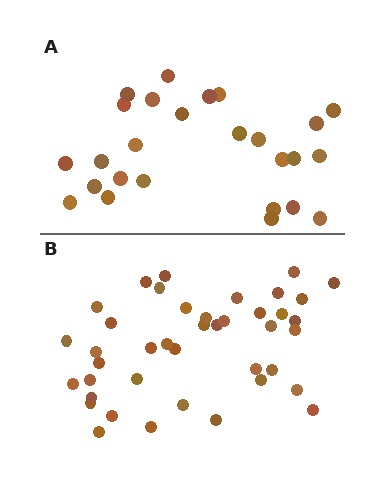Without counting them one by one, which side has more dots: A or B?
Region B (the bottom region) has more dots.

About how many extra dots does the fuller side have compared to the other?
Region B has approximately 15 more dots than region A.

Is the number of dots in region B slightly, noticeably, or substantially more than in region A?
Region B has substantially more. The ratio is roughly 1.6 to 1.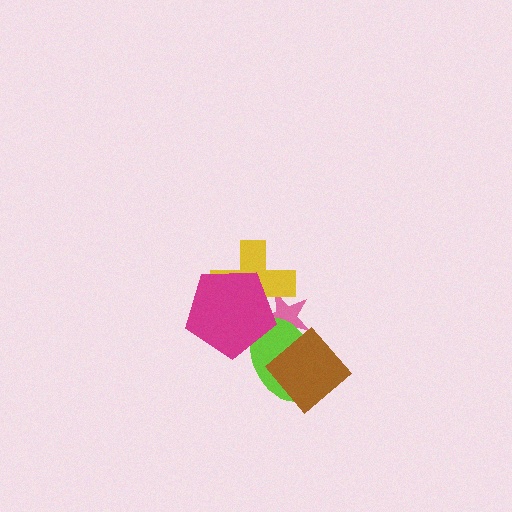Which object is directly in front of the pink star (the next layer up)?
The yellow cross is directly in front of the pink star.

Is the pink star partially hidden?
Yes, it is partially covered by another shape.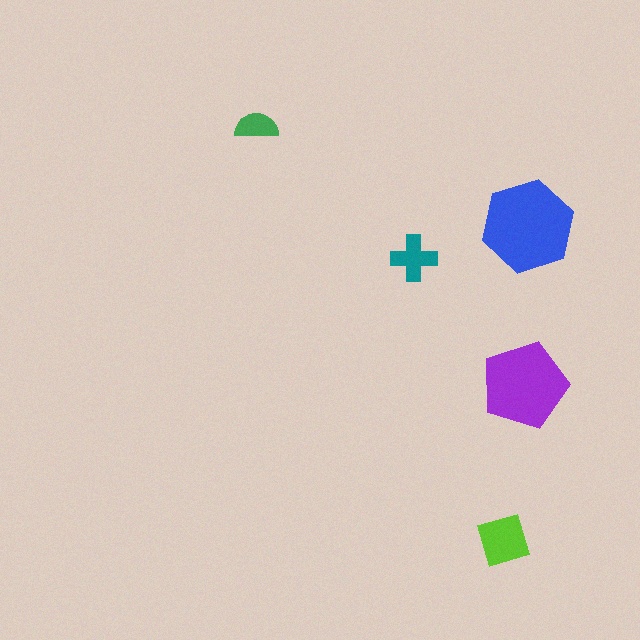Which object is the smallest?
The green semicircle.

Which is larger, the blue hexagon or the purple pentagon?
The blue hexagon.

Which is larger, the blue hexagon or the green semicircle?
The blue hexagon.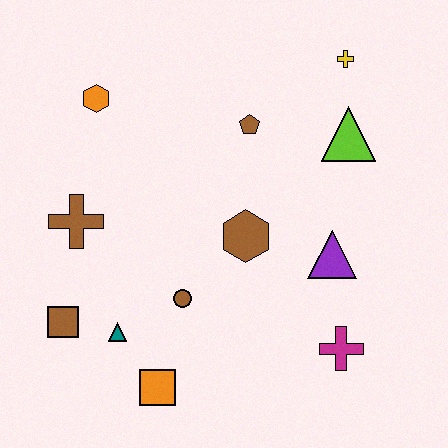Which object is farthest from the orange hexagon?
The magenta cross is farthest from the orange hexagon.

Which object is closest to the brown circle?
The teal triangle is closest to the brown circle.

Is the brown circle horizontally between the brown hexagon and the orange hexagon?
Yes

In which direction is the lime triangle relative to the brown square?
The lime triangle is to the right of the brown square.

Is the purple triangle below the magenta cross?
No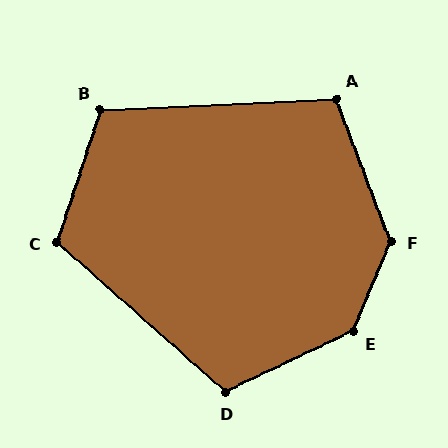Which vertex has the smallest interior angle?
A, at approximately 108 degrees.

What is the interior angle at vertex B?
Approximately 111 degrees (obtuse).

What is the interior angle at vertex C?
Approximately 113 degrees (obtuse).